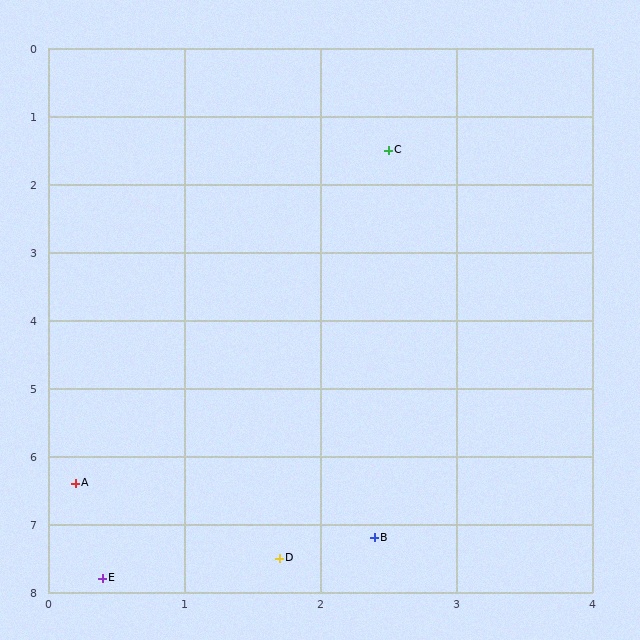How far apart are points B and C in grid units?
Points B and C are about 5.7 grid units apart.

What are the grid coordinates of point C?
Point C is at approximately (2.5, 1.5).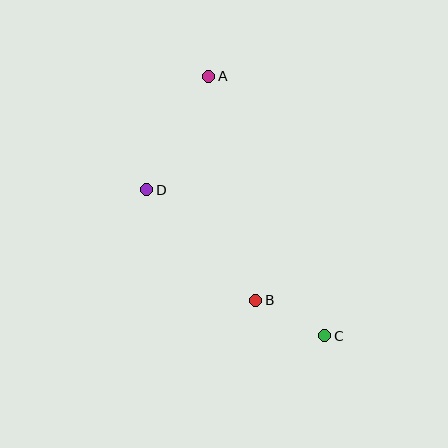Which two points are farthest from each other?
Points A and C are farthest from each other.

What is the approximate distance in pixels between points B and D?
The distance between B and D is approximately 155 pixels.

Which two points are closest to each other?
Points B and C are closest to each other.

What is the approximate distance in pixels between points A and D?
The distance between A and D is approximately 129 pixels.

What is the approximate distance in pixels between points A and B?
The distance between A and B is approximately 229 pixels.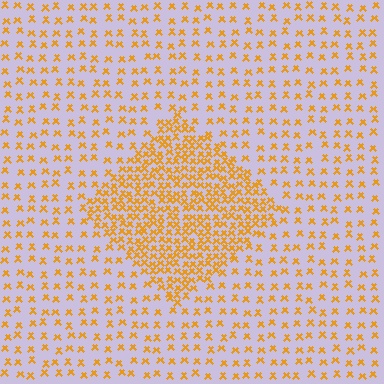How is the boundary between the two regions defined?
The boundary is defined by a change in element density (approximately 2.6x ratio). All elements are the same color, size, and shape.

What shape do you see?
I see a diamond.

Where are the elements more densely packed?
The elements are more densely packed inside the diamond boundary.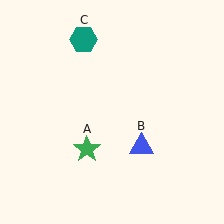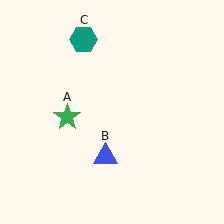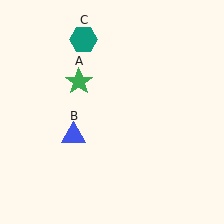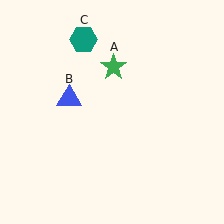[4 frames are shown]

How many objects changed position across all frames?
2 objects changed position: green star (object A), blue triangle (object B).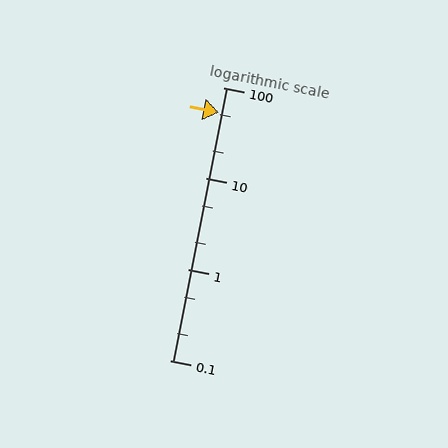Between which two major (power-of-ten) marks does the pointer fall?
The pointer is between 10 and 100.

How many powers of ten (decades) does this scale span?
The scale spans 3 decades, from 0.1 to 100.